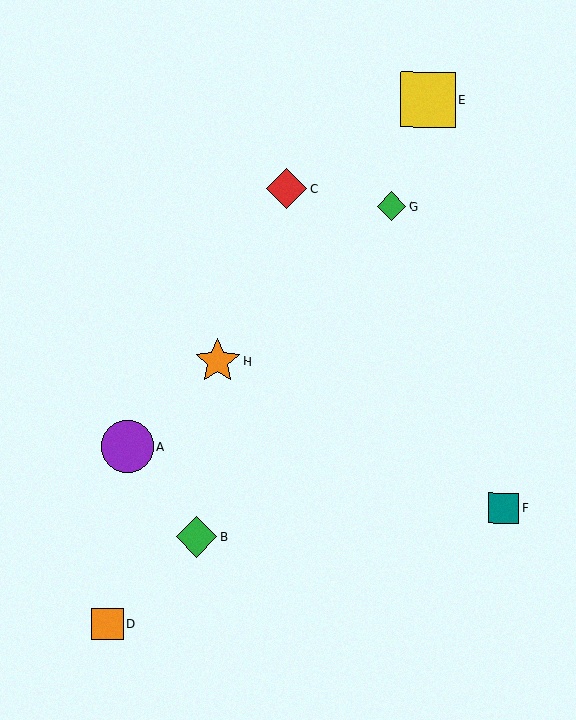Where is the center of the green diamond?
The center of the green diamond is at (196, 537).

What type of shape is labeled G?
Shape G is a green diamond.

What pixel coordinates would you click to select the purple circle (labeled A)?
Click at (127, 447) to select the purple circle A.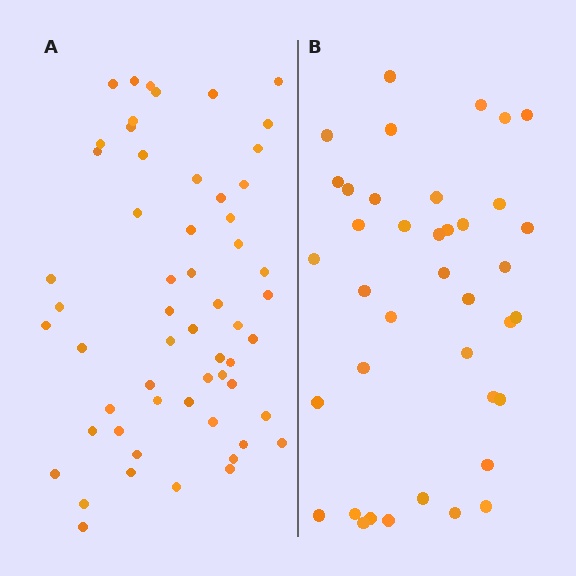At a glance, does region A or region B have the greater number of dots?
Region A (the left region) has more dots.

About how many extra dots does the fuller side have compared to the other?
Region A has approximately 20 more dots than region B.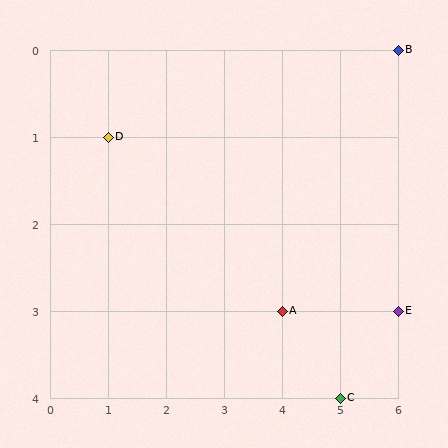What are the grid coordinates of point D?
Point D is at grid coordinates (1, 1).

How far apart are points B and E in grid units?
Points B and E are 3 rows apart.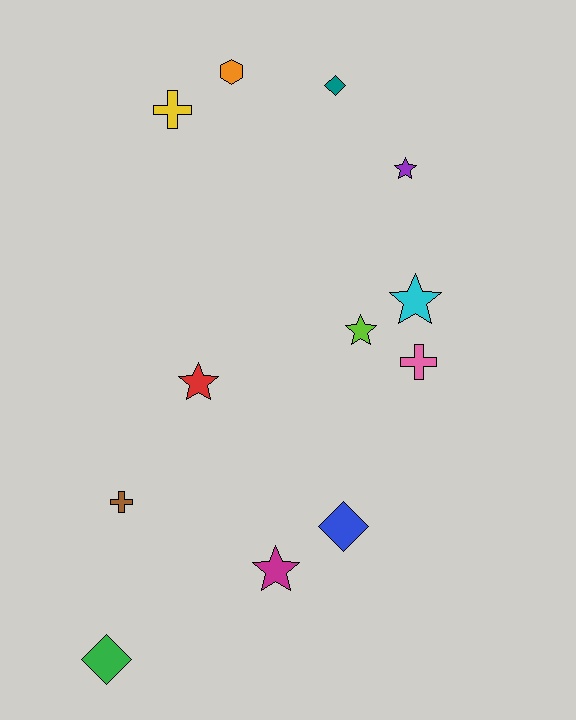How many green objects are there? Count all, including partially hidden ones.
There is 1 green object.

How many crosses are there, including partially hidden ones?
There are 3 crosses.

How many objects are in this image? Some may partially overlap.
There are 12 objects.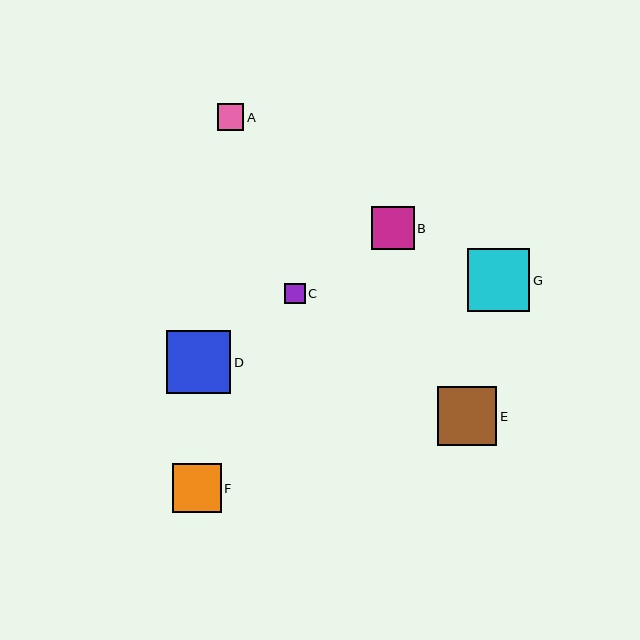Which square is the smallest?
Square C is the smallest with a size of approximately 20 pixels.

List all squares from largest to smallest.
From largest to smallest: D, G, E, F, B, A, C.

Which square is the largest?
Square D is the largest with a size of approximately 64 pixels.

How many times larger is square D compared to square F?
Square D is approximately 1.3 times the size of square F.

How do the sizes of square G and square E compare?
Square G and square E are approximately the same size.